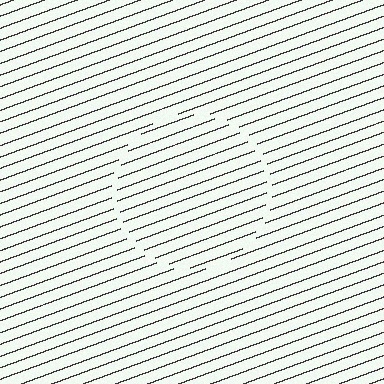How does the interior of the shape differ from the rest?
The interior of the shape contains the same grating, shifted by half a period — the contour is defined by the phase discontinuity where line-ends from the inner and outer gratings abut.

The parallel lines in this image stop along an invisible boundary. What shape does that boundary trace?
An illusory circle. The interior of the shape contains the same grating, shifted by half a period — the contour is defined by the phase discontinuity where line-ends from the inner and outer gratings abut.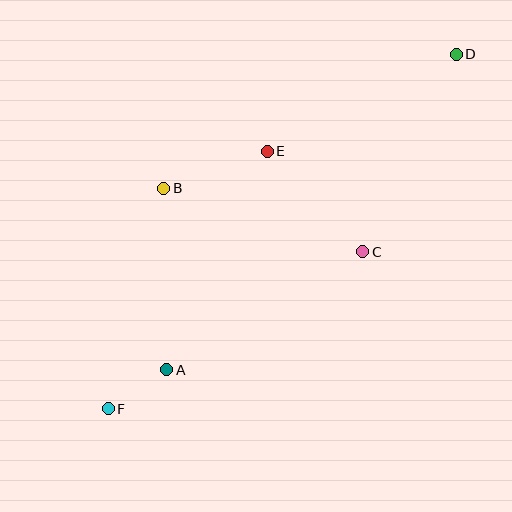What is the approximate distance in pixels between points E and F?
The distance between E and F is approximately 302 pixels.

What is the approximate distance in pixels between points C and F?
The distance between C and F is approximately 299 pixels.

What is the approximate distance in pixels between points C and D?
The distance between C and D is approximately 218 pixels.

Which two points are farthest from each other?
Points D and F are farthest from each other.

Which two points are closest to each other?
Points A and F are closest to each other.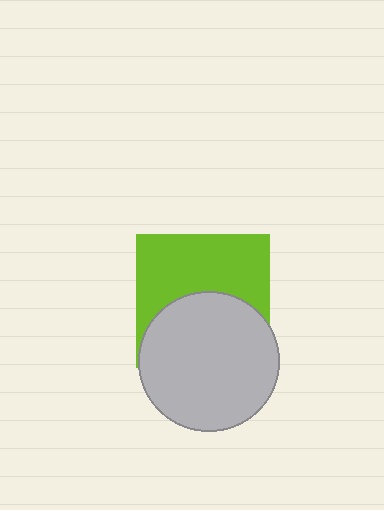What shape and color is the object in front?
The object in front is a light gray circle.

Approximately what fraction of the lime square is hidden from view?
Roughly 47% of the lime square is hidden behind the light gray circle.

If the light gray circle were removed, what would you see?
You would see the complete lime square.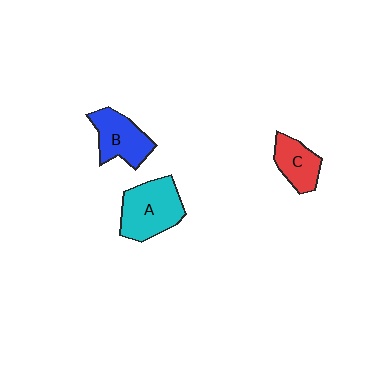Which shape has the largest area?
Shape A (cyan).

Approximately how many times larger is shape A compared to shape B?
Approximately 1.3 times.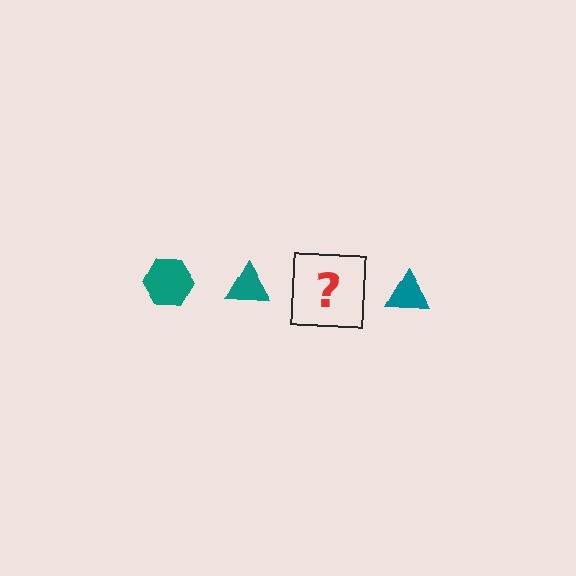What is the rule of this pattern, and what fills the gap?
The rule is that the pattern cycles through hexagon, triangle shapes in teal. The gap should be filled with a teal hexagon.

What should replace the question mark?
The question mark should be replaced with a teal hexagon.